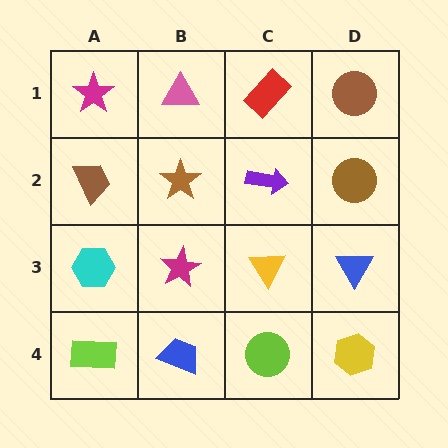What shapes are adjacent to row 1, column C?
A purple arrow (row 2, column C), a pink triangle (row 1, column B), a brown circle (row 1, column D).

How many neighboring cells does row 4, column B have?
3.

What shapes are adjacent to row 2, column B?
A pink triangle (row 1, column B), a magenta star (row 3, column B), a brown trapezoid (row 2, column A), a purple arrow (row 2, column C).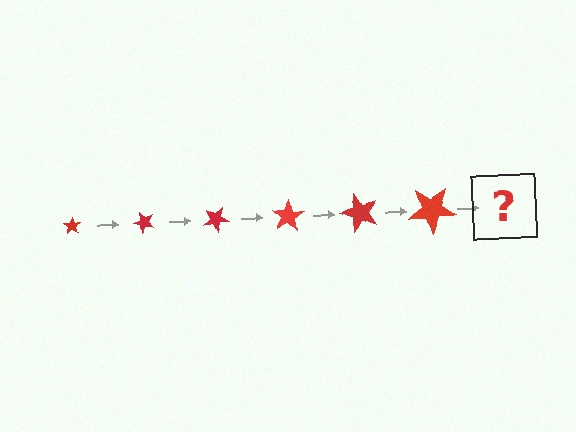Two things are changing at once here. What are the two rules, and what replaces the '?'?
The two rules are that the star grows larger each step and it rotates 50 degrees each step. The '?' should be a star, larger than the previous one and rotated 300 degrees from the start.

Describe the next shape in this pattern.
It should be a star, larger than the previous one and rotated 300 degrees from the start.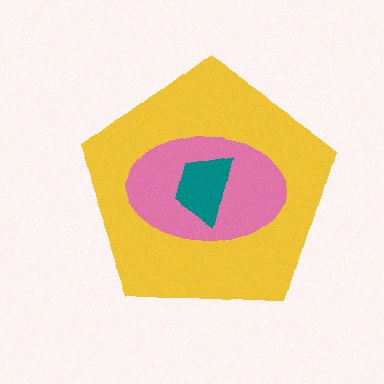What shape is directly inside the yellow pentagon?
The pink ellipse.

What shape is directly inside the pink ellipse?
The teal trapezoid.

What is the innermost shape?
The teal trapezoid.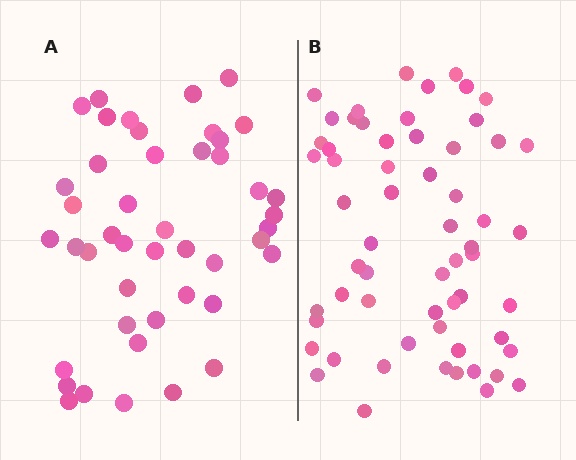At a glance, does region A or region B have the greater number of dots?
Region B (the right region) has more dots.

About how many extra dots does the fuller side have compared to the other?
Region B has approximately 15 more dots than region A.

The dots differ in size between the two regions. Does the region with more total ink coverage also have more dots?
No. Region A has more total ink coverage because its dots are larger, but region B actually contains more individual dots. Total area can be misleading — the number of items is what matters here.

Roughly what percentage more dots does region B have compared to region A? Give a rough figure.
About 35% more.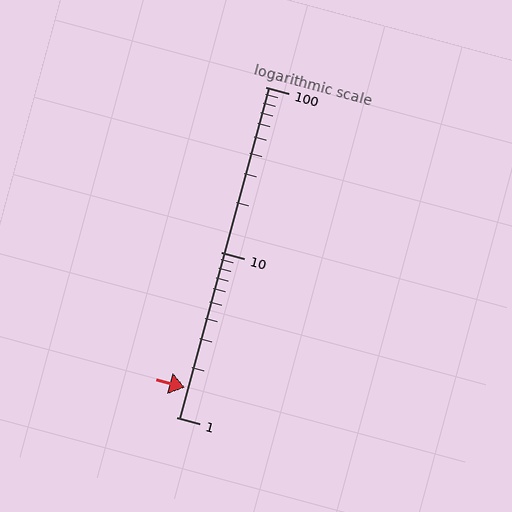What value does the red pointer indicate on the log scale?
The pointer indicates approximately 1.5.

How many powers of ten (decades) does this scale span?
The scale spans 2 decades, from 1 to 100.